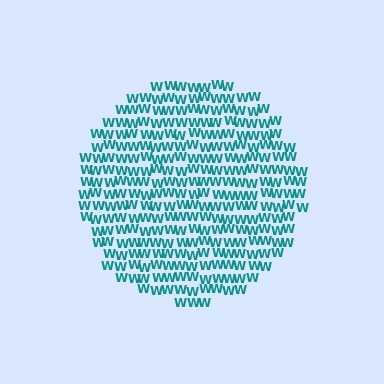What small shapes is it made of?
It is made of small letter W's.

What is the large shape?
The large shape is a circle.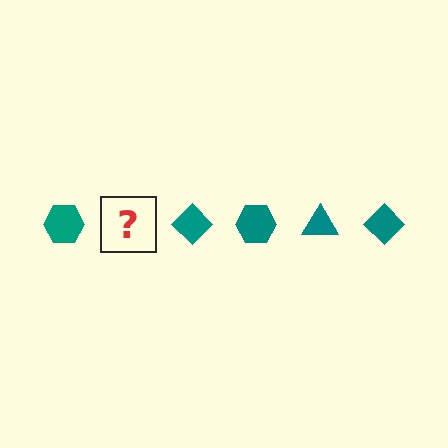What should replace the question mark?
The question mark should be replaced with a teal triangle.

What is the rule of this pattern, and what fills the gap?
The rule is that the pattern cycles through hexagon, triangle, diamond shapes in teal. The gap should be filled with a teal triangle.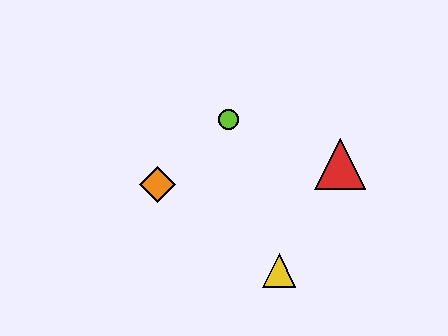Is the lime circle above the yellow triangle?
Yes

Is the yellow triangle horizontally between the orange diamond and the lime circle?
No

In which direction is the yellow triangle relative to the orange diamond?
The yellow triangle is to the right of the orange diamond.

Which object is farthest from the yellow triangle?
The lime circle is farthest from the yellow triangle.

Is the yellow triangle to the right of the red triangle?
No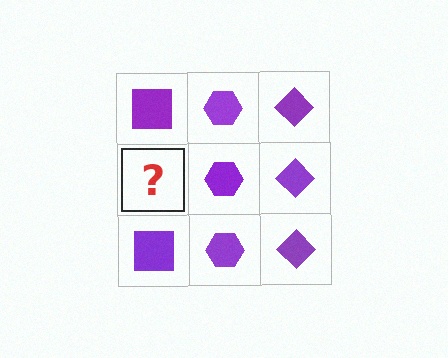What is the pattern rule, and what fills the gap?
The rule is that each column has a consistent shape. The gap should be filled with a purple square.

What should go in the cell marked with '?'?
The missing cell should contain a purple square.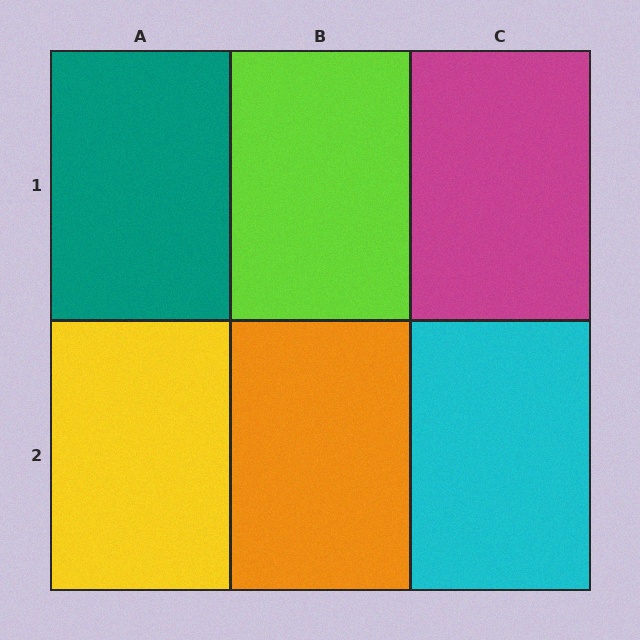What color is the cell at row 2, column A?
Yellow.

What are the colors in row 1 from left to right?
Teal, lime, magenta.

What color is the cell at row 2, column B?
Orange.